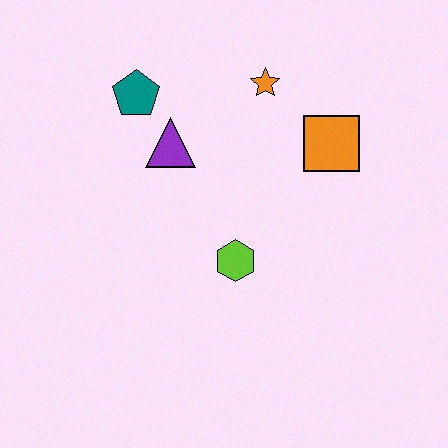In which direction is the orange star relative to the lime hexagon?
The orange star is above the lime hexagon.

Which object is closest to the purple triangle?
The teal pentagon is closest to the purple triangle.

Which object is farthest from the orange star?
The lime hexagon is farthest from the orange star.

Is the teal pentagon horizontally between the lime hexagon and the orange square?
No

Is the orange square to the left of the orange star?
No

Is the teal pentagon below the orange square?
No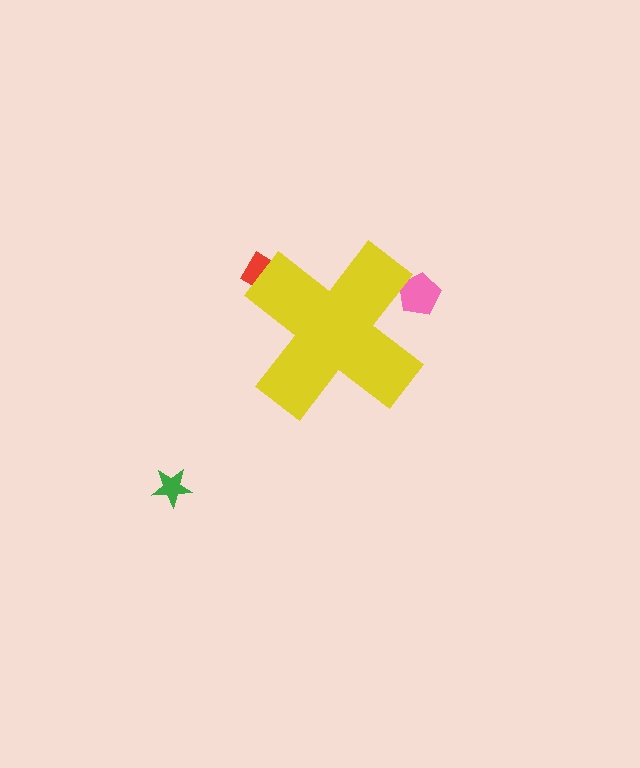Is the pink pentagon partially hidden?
Yes, the pink pentagon is partially hidden behind the yellow cross.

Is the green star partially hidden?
No, the green star is fully visible.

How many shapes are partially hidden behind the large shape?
2 shapes are partially hidden.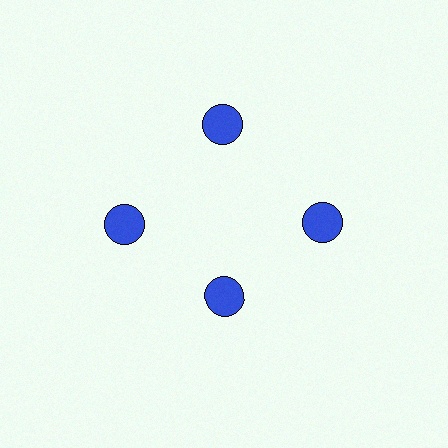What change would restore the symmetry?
The symmetry would be restored by moving it outward, back onto the ring so that all 4 circles sit at equal angles and equal distance from the center.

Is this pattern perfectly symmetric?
No. The 4 blue circles are arranged in a ring, but one element near the 6 o'clock position is pulled inward toward the center, breaking the 4-fold rotational symmetry.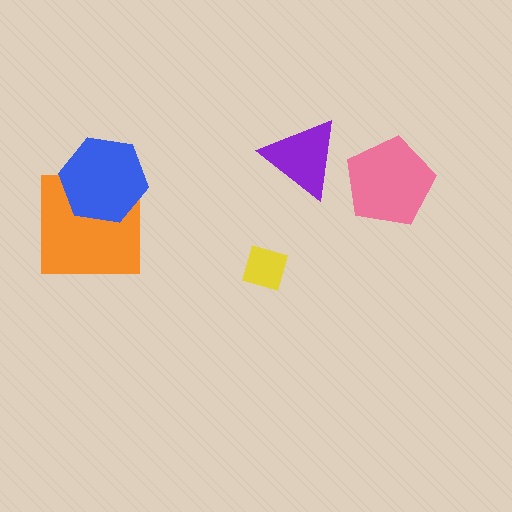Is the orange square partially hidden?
Yes, it is partially covered by another shape.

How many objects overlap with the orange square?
1 object overlaps with the orange square.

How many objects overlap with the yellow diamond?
0 objects overlap with the yellow diamond.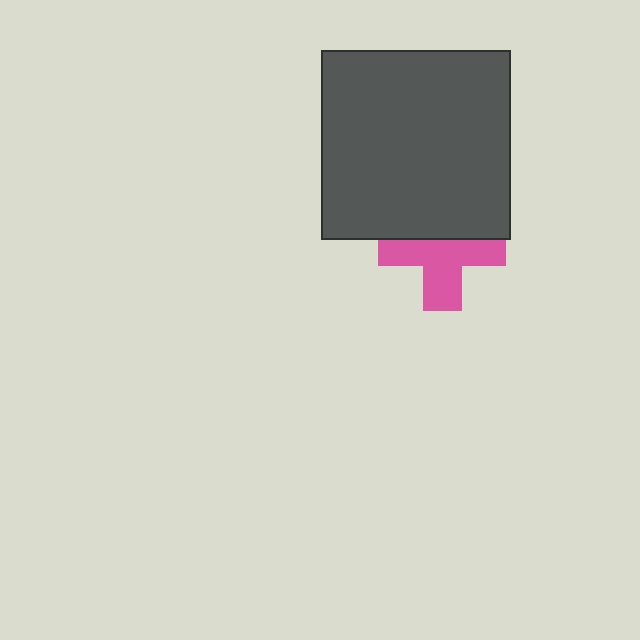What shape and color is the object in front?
The object in front is a dark gray square.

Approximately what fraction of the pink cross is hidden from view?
Roughly 39% of the pink cross is hidden behind the dark gray square.